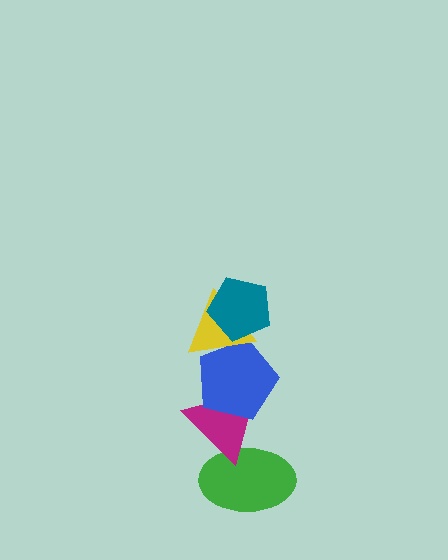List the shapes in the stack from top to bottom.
From top to bottom: the teal pentagon, the yellow triangle, the blue pentagon, the magenta triangle, the green ellipse.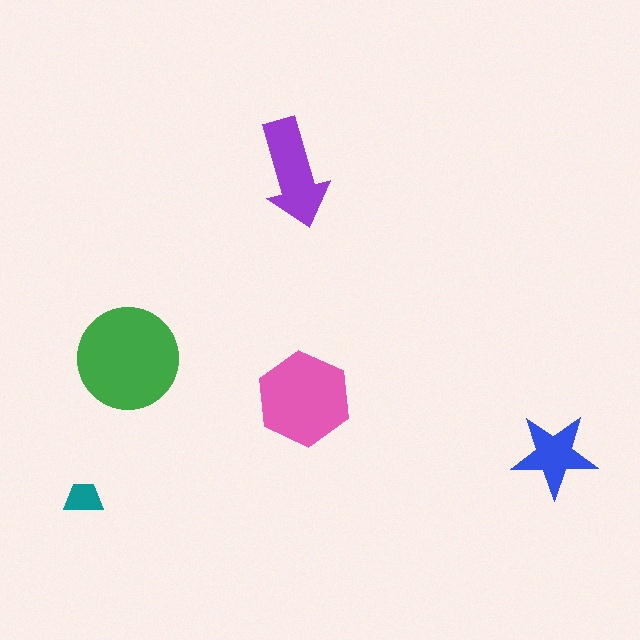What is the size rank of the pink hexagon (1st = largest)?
2nd.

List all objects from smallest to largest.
The teal trapezoid, the blue star, the purple arrow, the pink hexagon, the green circle.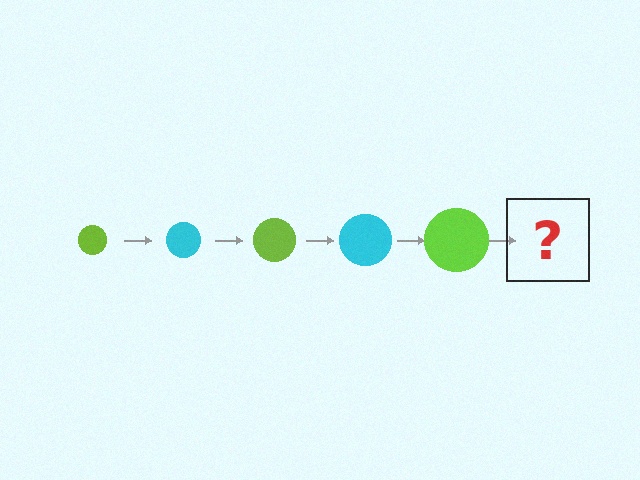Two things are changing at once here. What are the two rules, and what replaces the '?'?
The two rules are that the circle grows larger each step and the color cycles through lime and cyan. The '?' should be a cyan circle, larger than the previous one.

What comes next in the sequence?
The next element should be a cyan circle, larger than the previous one.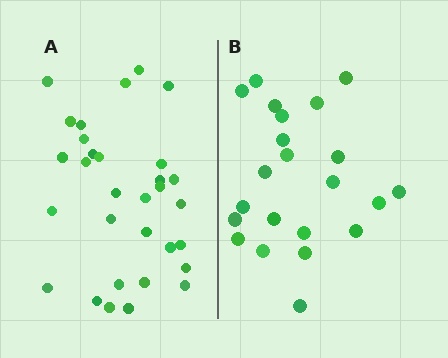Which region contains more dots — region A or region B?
Region A (the left region) has more dots.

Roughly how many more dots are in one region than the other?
Region A has roughly 8 or so more dots than region B.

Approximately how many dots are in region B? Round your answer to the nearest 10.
About 20 dots. (The exact count is 22, which rounds to 20.)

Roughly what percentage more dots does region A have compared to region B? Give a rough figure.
About 40% more.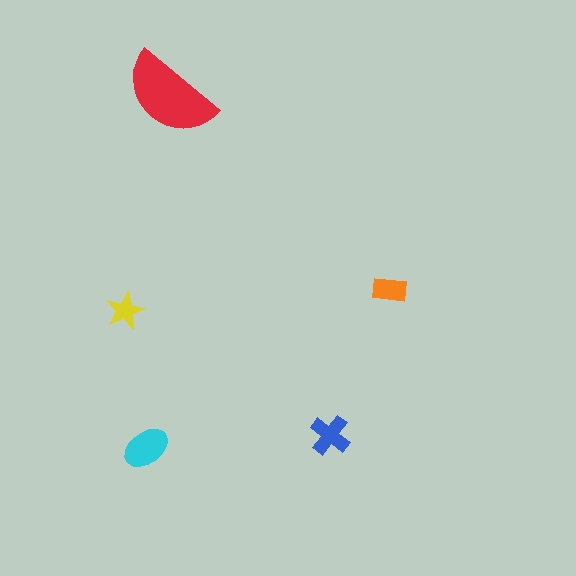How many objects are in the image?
There are 5 objects in the image.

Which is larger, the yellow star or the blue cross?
The blue cross.